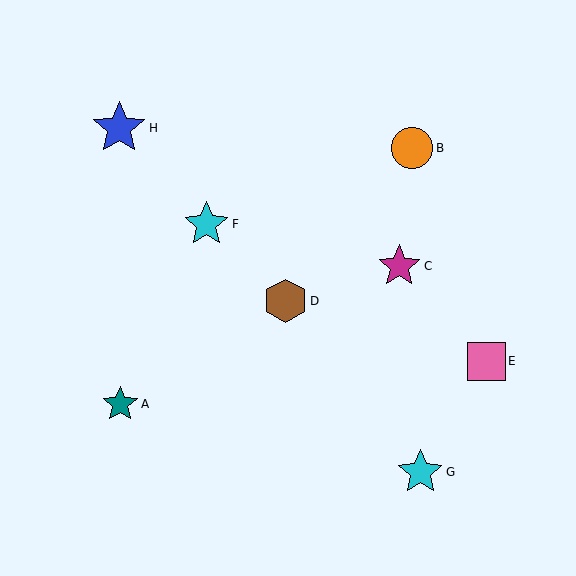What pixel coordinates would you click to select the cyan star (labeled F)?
Click at (206, 224) to select the cyan star F.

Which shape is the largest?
The blue star (labeled H) is the largest.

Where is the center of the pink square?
The center of the pink square is at (486, 361).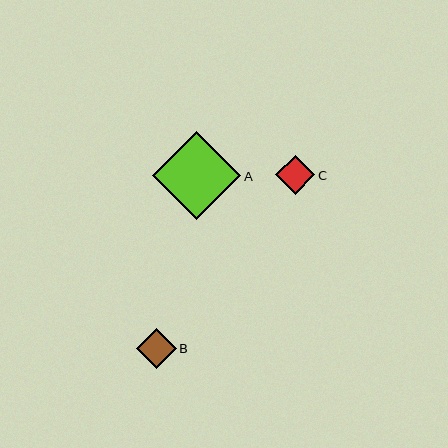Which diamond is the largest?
Diamond A is the largest with a size of approximately 88 pixels.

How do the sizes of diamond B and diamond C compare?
Diamond B and diamond C are approximately the same size.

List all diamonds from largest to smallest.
From largest to smallest: A, B, C.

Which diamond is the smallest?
Diamond C is the smallest with a size of approximately 39 pixels.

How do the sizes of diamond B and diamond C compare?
Diamond B and diamond C are approximately the same size.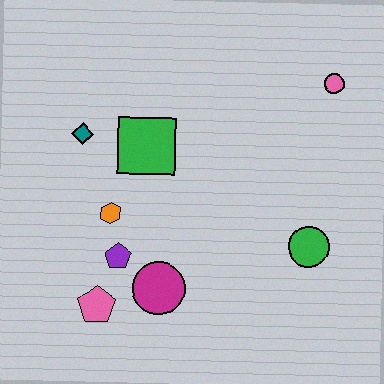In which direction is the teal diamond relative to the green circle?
The teal diamond is to the left of the green circle.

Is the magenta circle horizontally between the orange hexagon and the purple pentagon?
No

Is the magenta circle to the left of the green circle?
Yes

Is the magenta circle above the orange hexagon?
No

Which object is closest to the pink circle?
The green circle is closest to the pink circle.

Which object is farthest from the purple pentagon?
The pink circle is farthest from the purple pentagon.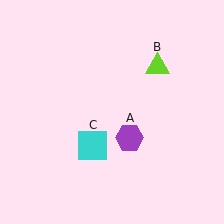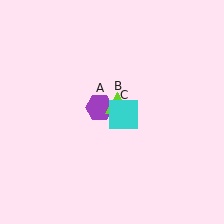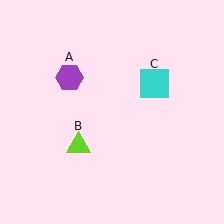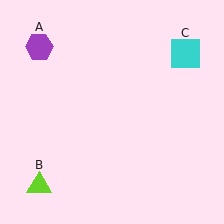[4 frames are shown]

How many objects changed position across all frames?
3 objects changed position: purple hexagon (object A), lime triangle (object B), cyan square (object C).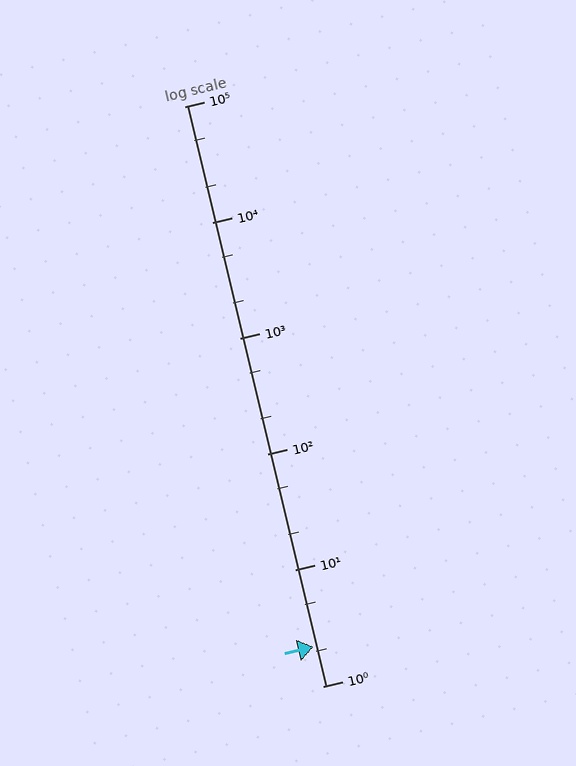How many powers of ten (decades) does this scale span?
The scale spans 5 decades, from 1 to 100000.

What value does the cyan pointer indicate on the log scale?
The pointer indicates approximately 2.2.